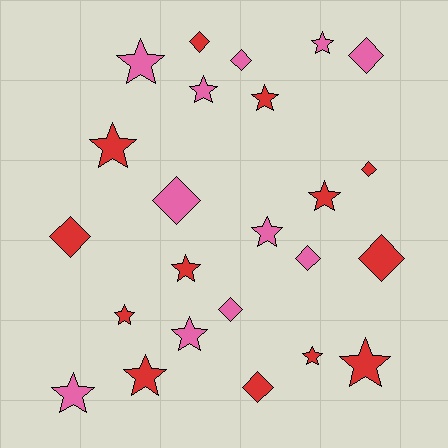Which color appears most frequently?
Red, with 13 objects.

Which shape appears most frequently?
Star, with 14 objects.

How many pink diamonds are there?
There are 5 pink diamonds.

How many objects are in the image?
There are 24 objects.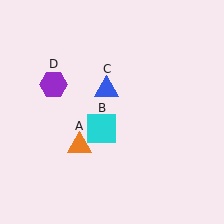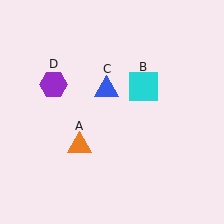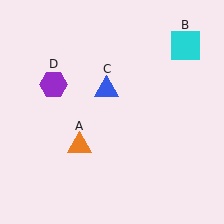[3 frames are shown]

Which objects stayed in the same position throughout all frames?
Orange triangle (object A) and blue triangle (object C) and purple hexagon (object D) remained stationary.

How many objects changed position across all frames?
1 object changed position: cyan square (object B).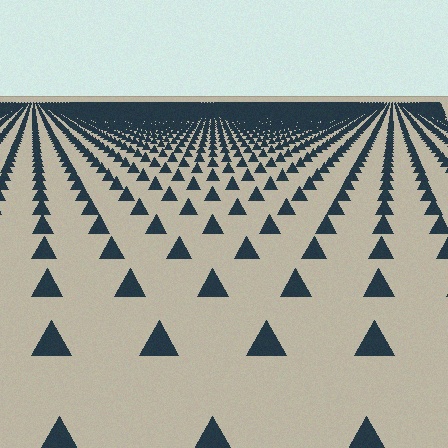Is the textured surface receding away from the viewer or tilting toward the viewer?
The surface is receding away from the viewer. Texture elements get smaller and denser toward the top.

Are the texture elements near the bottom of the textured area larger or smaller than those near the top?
Larger. Near the bottom, elements are closer to the viewer and appear at a bigger on-screen size.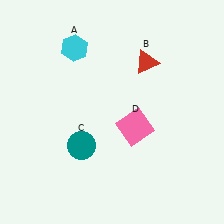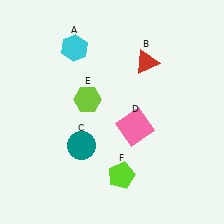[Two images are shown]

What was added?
A lime hexagon (E), a lime pentagon (F) were added in Image 2.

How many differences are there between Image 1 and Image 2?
There are 2 differences between the two images.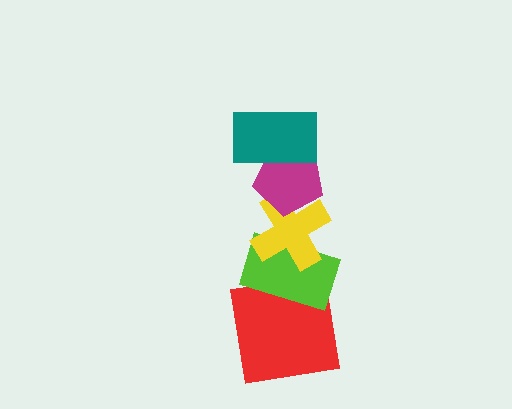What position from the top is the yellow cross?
The yellow cross is 3rd from the top.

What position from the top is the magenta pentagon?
The magenta pentagon is 2nd from the top.